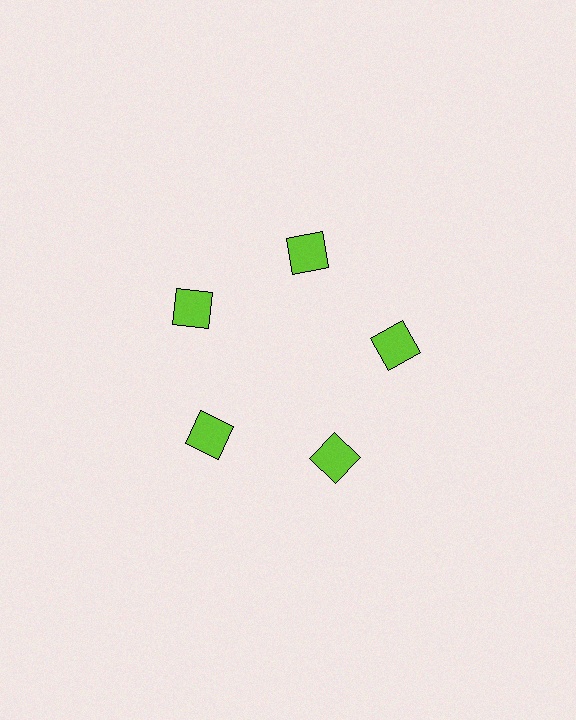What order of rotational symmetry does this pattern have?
This pattern has 5-fold rotational symmetry.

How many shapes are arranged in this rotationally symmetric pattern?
There are 5 shapes, arranged in 5 groups of 1.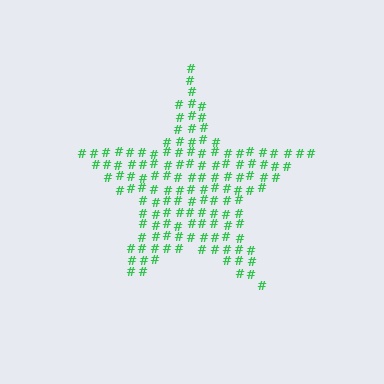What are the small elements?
The small elements are hash symbols.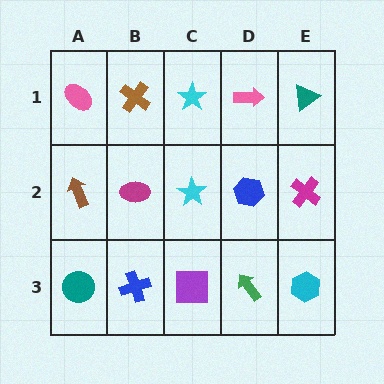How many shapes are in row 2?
5 shapes.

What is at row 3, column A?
A teal circle.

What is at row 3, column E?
A cyan hexagon.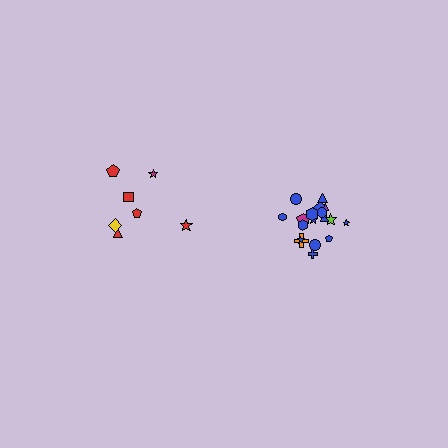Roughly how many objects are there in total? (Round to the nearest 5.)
Roughly 25 objects in total.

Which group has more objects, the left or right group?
The right group.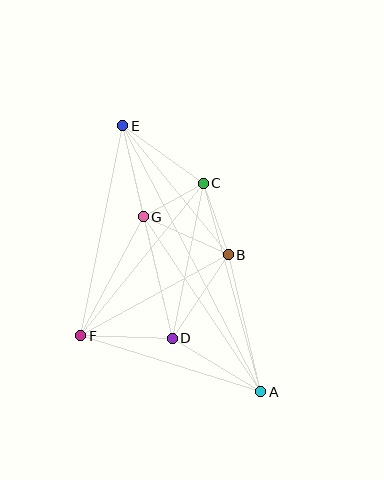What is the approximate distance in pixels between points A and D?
The distance between A and D is approximately 103 pixels.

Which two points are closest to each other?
Points C and G are closest to each other.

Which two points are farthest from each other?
Points A and E are farthest from each other.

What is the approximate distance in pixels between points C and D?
The distance between C and D is approximately 158 pixels.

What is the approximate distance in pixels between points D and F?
The distance between D and F is approximately 91 pixels.